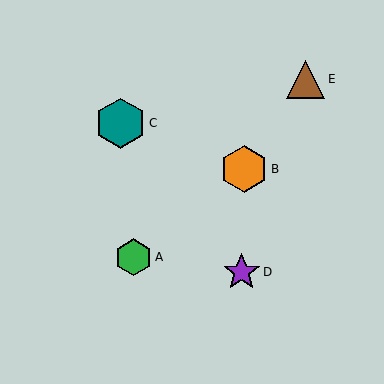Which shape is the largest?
The teal hexagon (labeled C) is the largest.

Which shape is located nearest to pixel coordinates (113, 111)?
The teal hexagon (labeled C) at (121, 123) is nearest to that location.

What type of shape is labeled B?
Shape B is an orange hexagon.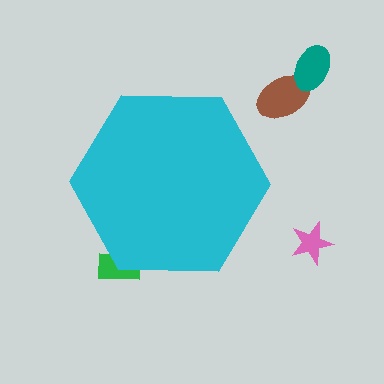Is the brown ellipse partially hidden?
No, the brown ellipse is fully visible.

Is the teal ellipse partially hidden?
No, the teal ellipse is fully visible.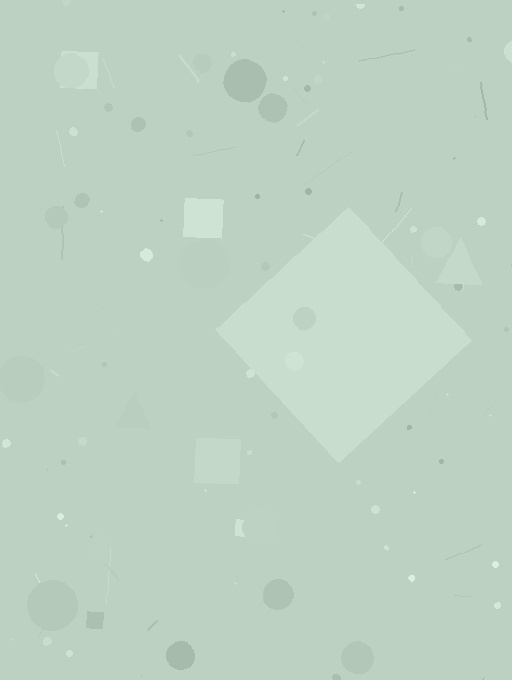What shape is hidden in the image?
A diamond is hidden in the image.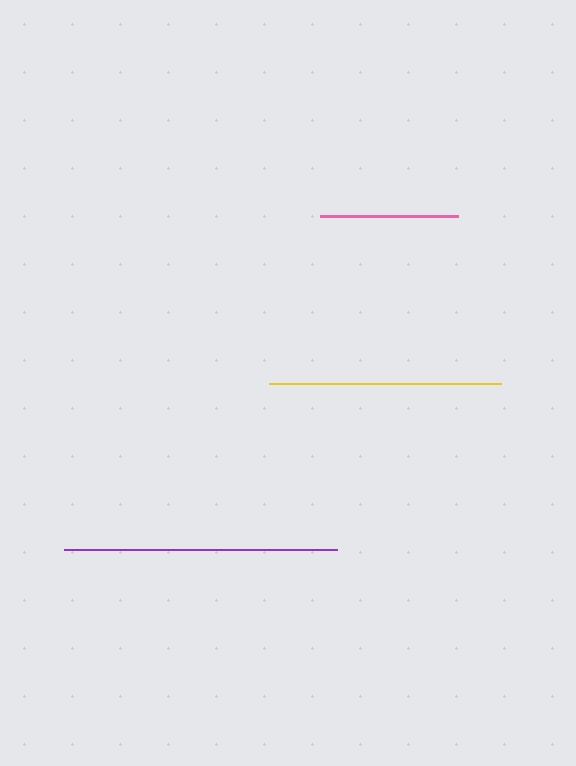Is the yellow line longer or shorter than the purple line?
The purple line is longer than the yellow line.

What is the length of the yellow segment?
The yellow segment is approximately 232 pixels long.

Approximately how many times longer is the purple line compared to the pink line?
The purple line is approximately 2.0 times the length of the pink line.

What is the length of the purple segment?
The purple segment is approximately 273 pixels long.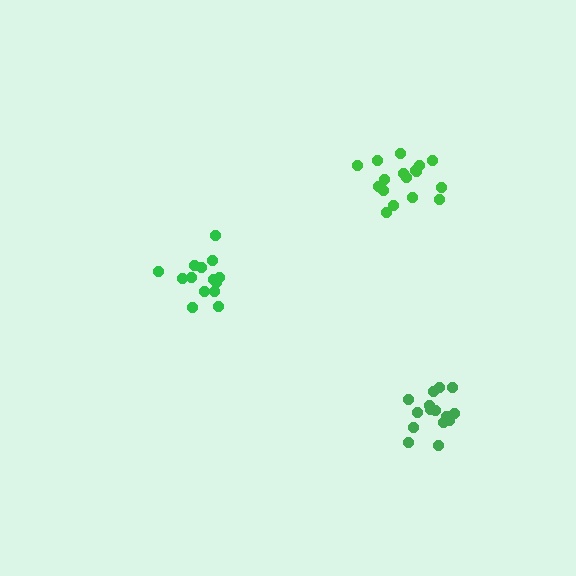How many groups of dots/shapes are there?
There are 3 groups.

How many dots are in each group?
Group 1: 15 dots, Group 2: 14 dots, Group 3: 17 dots (46 total).